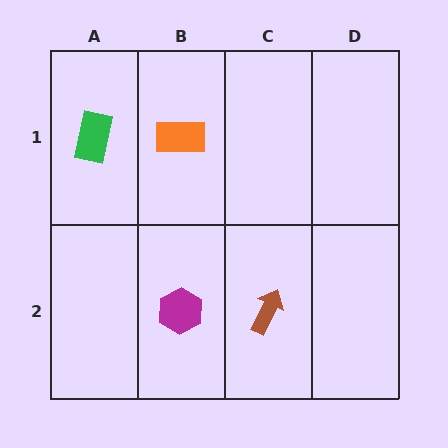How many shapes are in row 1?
2 shapes.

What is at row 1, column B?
An orange rectangle.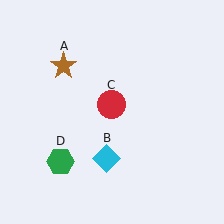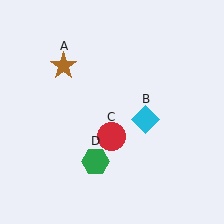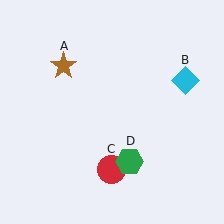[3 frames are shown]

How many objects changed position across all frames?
3 objects changed position: cyan diamond (object B), red circle (object C), green hexagon (object D).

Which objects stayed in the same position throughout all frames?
Brown star (object A) remained stationary.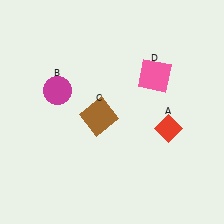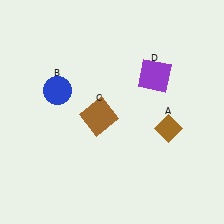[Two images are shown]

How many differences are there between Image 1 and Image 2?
There are 3 differences between the two images.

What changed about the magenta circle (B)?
In Image 1, B is magenta. In Image 2, it changed to blue.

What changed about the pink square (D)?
In Image 1, D is pink. In Image 2, it changed to purple.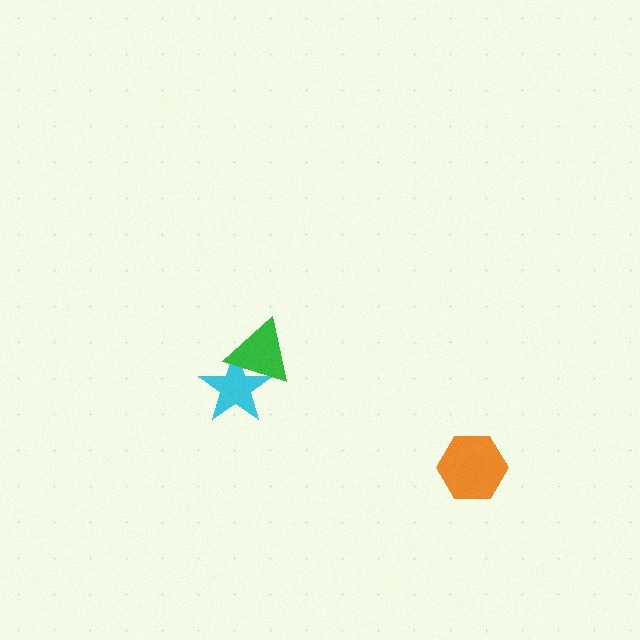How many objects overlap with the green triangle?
1 object overlaps with the green triangle.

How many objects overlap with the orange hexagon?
0 objects overlap with the orange hexagon.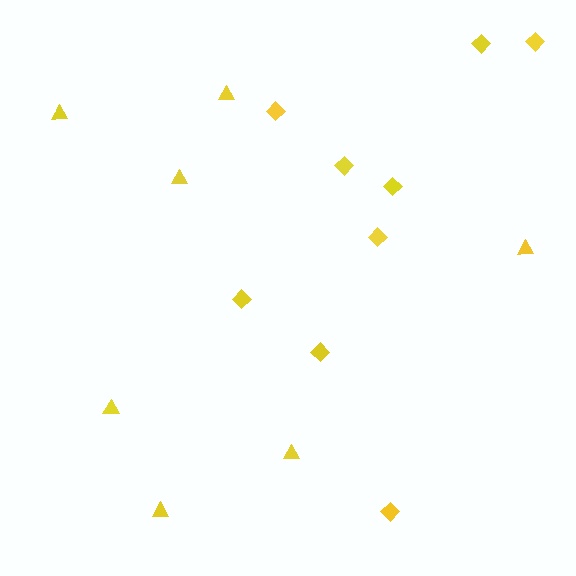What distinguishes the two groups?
There are 2 groups: one group of diamonds (9) and one group of triangles (7).